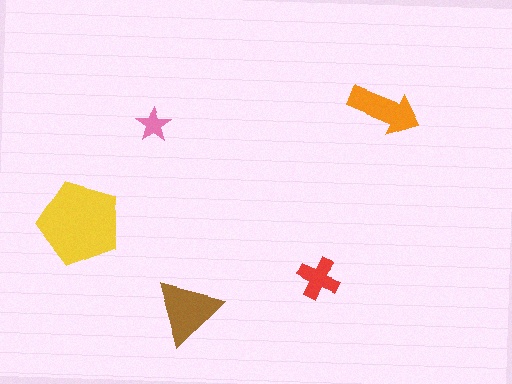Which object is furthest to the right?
The orange arrow is rightmost.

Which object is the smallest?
The pink star.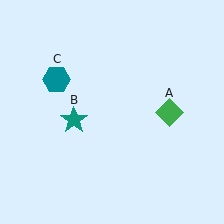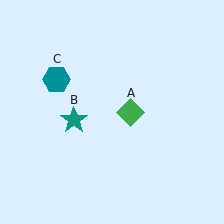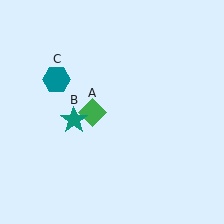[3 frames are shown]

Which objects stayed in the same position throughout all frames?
Teal star (object B) and teal hexagon (object C) remained stationary.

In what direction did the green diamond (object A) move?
The green diamond (object A) moved left.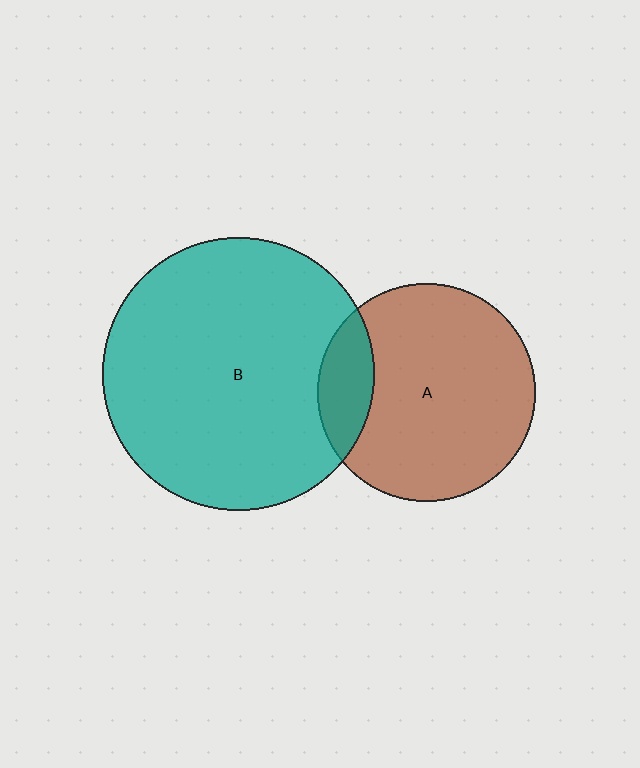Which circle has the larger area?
Circle B (teal).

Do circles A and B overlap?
Yes.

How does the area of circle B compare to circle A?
Approximately 1.6 times.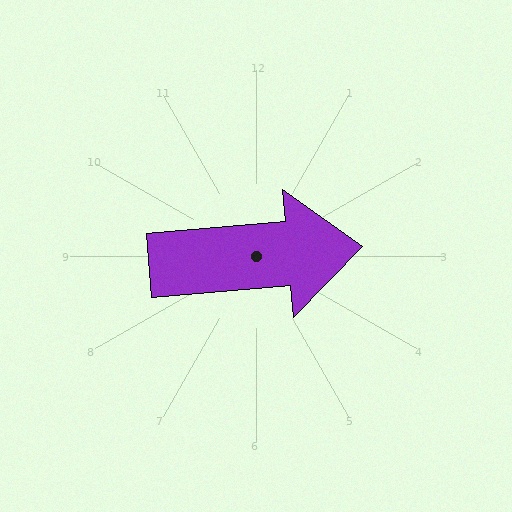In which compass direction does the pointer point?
East.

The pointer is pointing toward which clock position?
Roughly 3 o'clock.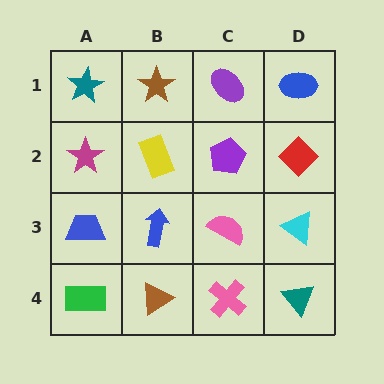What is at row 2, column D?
A red diamond.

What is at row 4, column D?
A teal triangle.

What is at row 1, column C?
A purple ellipse.